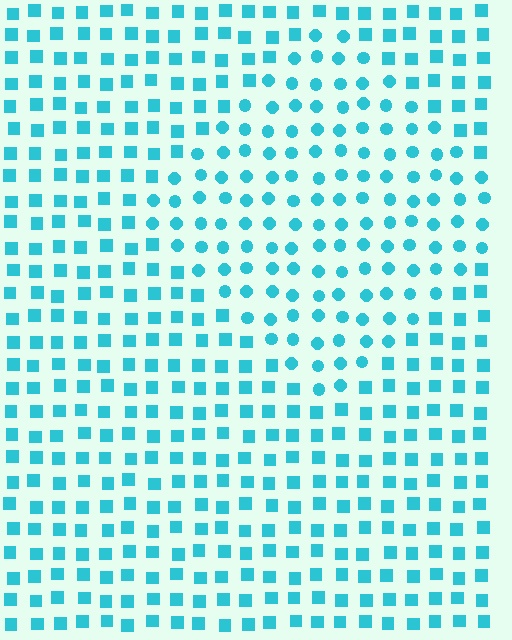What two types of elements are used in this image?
The image uses circles inside the diamond region and squares outside it.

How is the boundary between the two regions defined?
The boundary is defined by a change in element shape: circles inside vs. squares outside. All elements share the same color and spacing.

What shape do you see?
I see a diamond.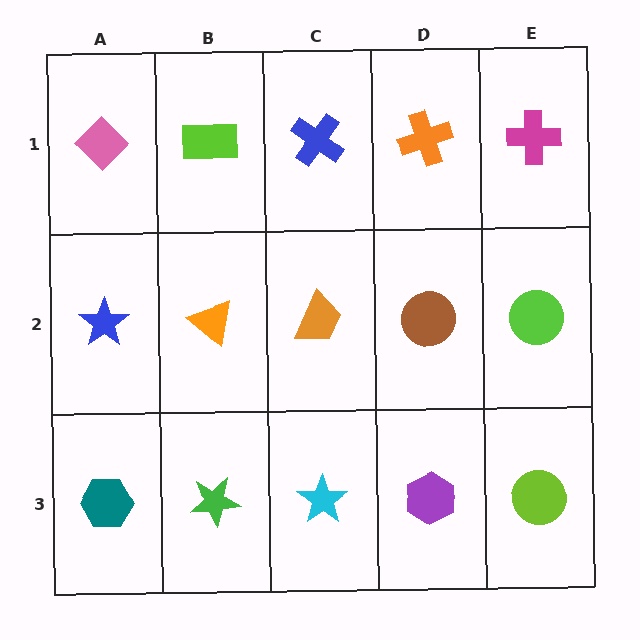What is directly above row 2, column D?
An orange cross.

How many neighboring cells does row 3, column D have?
3.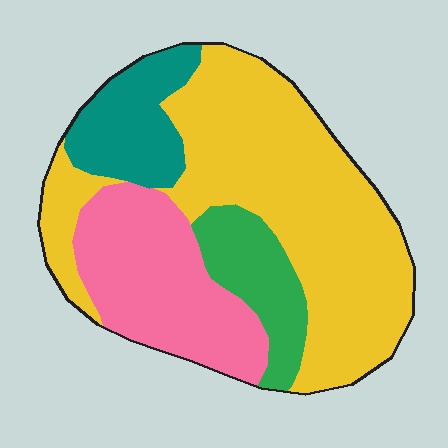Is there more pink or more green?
Pink.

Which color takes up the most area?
Yellow, at roughly 50%.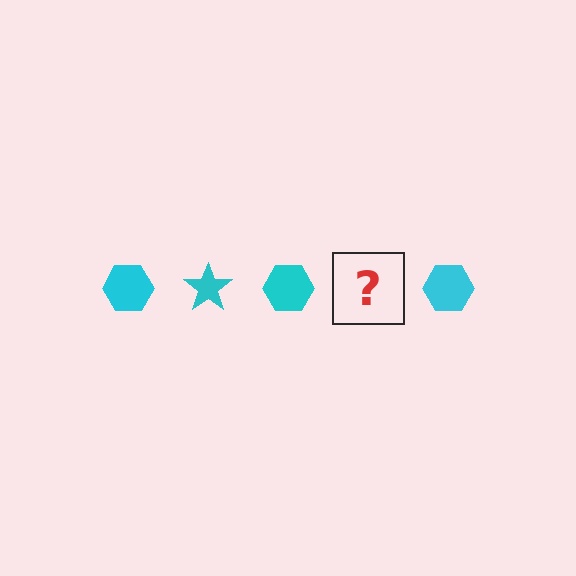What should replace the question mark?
The question mark should be replaced with a cyan star.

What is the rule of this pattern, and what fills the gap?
The rule is that the pattern cycles through hexagon, star shapes in cyan. The gap should be filled with a cyan star.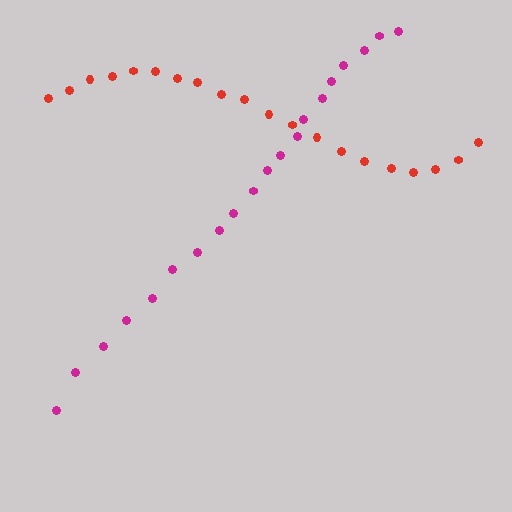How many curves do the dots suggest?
There are 2 distinct paths.